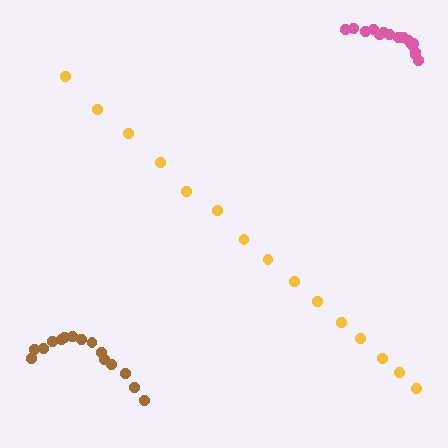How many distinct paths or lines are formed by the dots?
There are 3 distinct paths.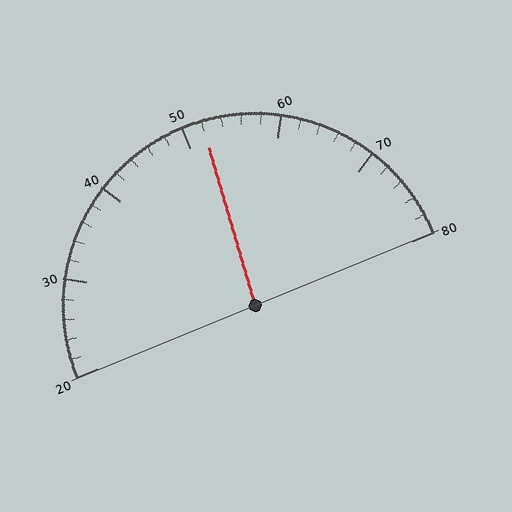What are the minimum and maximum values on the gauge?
The gauge ranges from 20 to 80.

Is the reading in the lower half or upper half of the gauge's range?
The reading is in the upper half of the range (20 to 80).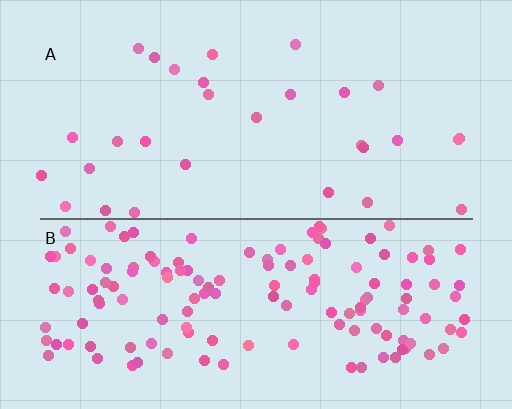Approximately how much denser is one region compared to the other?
Approximately 4.7× — region B over region A.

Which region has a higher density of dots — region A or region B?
B (the bottom).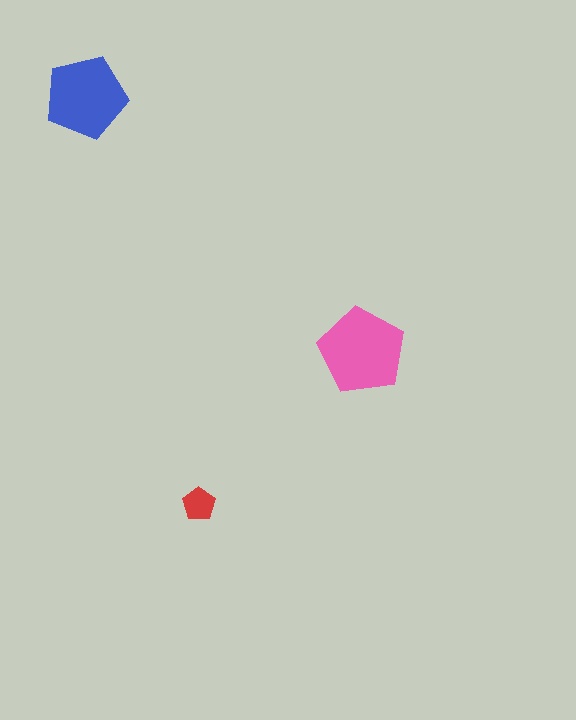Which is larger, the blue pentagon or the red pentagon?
The blue one.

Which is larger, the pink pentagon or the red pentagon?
The pink one.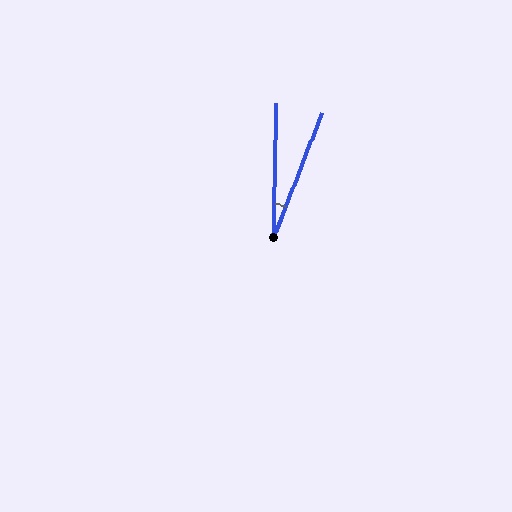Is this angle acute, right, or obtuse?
It is acute.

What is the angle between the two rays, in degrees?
Approximately 20 degrees.